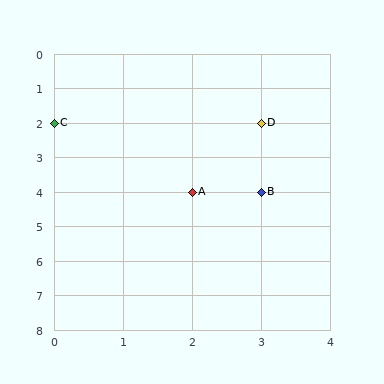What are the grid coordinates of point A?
Point A is at grid coordinates (2, 4).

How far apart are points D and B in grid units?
Points D and B are 2 rows apart.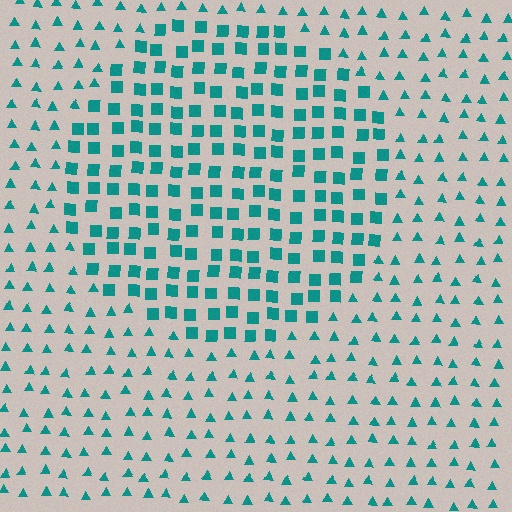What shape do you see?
I see a circle.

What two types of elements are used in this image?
The image uses squares inside the circle region and triangles outside it.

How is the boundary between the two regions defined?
The boundary is defined by a change in element shape: squares inside vs. triangles outside. All elements share the same color and spacing.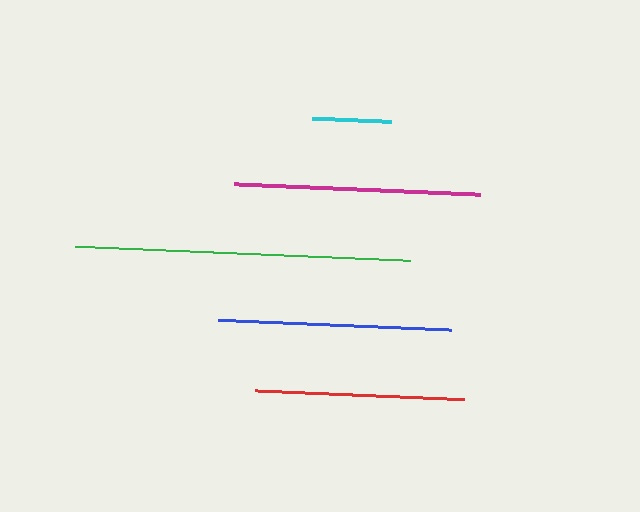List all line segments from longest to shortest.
From longest to shortest: green, magenta, blue, red, cyan.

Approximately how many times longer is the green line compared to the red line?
The green line is approximately 1.6 times the length of the red line.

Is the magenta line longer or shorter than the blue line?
The magenta line is longer than the blue line.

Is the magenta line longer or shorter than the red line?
The magenta line is longer than the red line.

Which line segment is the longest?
The green line is the longest at approximately 335 pixels.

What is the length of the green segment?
The green segment is approximately 335 pixels long.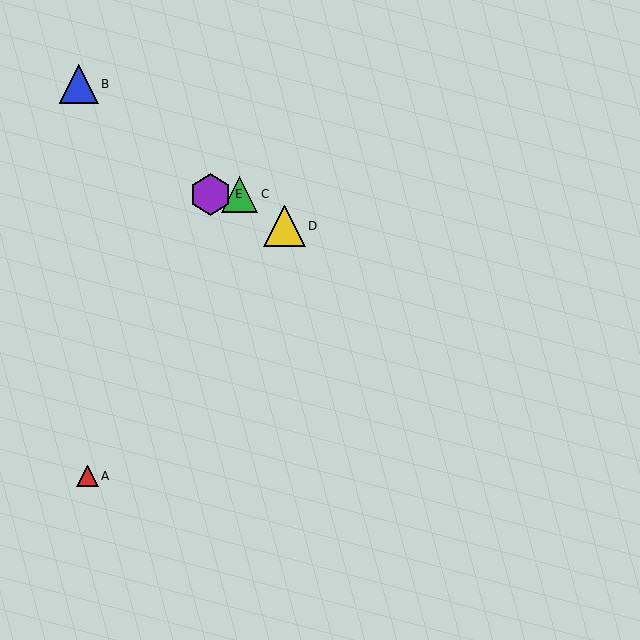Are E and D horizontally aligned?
No, E is at y≈194 and D is at y≈226.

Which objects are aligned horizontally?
Objects C, E are aligned horizontally.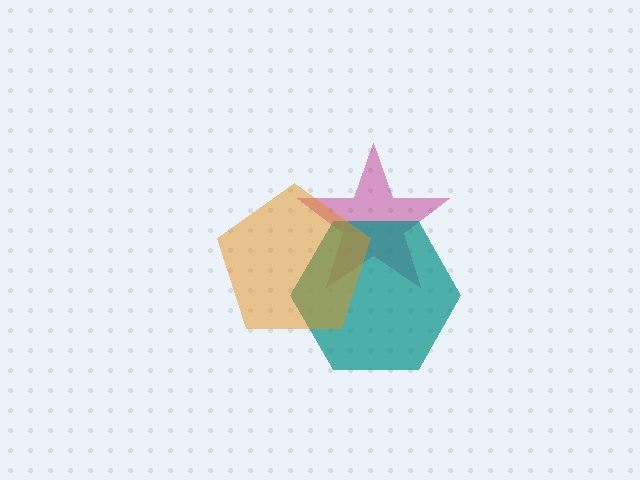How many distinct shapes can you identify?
There are 3 distinct shapes: a magenta star, a teal hexagon, an orange pentagon.